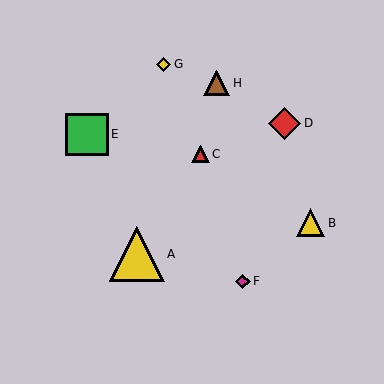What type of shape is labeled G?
Shape G is a yellow diamond.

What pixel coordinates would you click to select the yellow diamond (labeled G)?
Click at (163, 64) to select the yellow diamond G.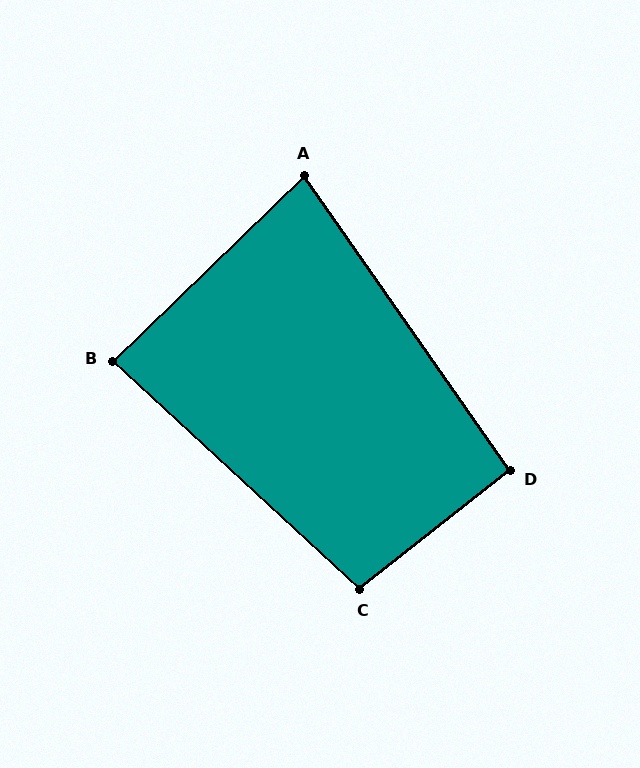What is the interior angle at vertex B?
Approximately 87 degrees (approximately right).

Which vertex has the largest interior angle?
C, at approximately 99 degrees.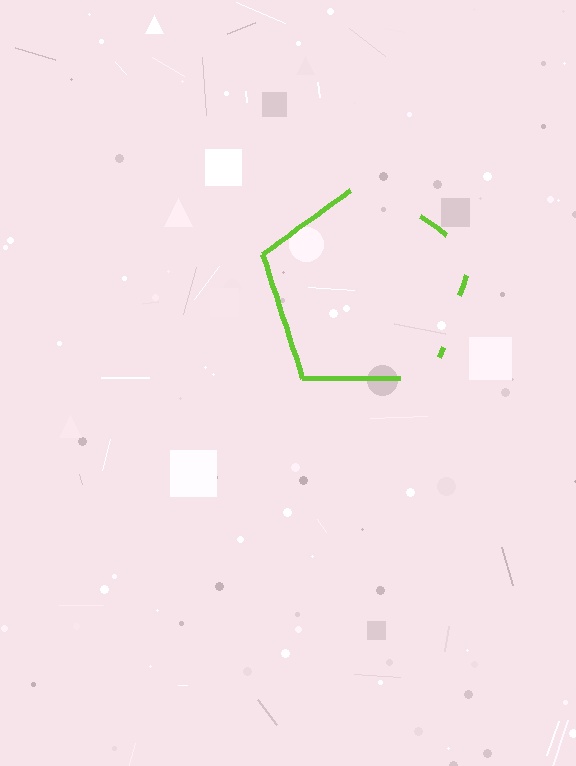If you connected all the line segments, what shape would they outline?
They would outline a pentagon.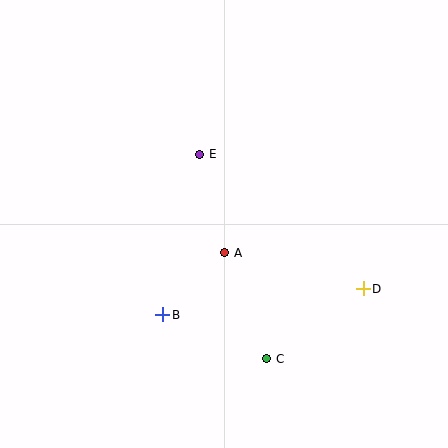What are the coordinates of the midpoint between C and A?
The midpoint between C and A is at (246, 306).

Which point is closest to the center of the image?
Point A at (225, 253) is closest to the center.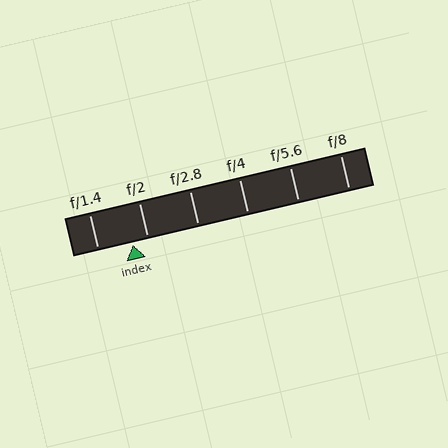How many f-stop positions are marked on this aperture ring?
There are 6 f-stop positions marked.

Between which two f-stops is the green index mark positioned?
The index mark is between f/1.4 and f/2.